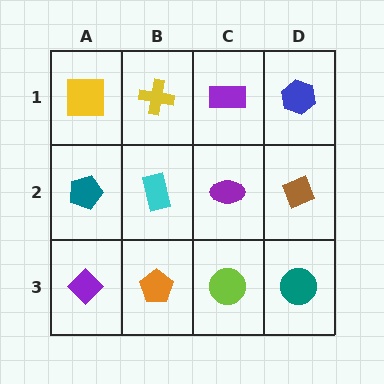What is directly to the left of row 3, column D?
A lime circle.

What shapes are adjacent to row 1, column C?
A purple ellipse (row 2, column C), a yellow cross (row 1, column B), a blue hexagon (row 1, column D).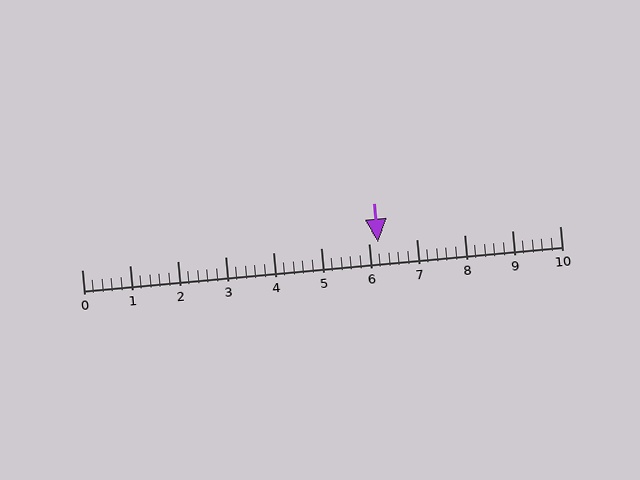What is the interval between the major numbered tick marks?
The major tick marks are spaced 1 units apart.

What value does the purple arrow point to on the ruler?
The purple arrow points to approximately 6.2.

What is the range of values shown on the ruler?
The ruler shows values from 0 to 10.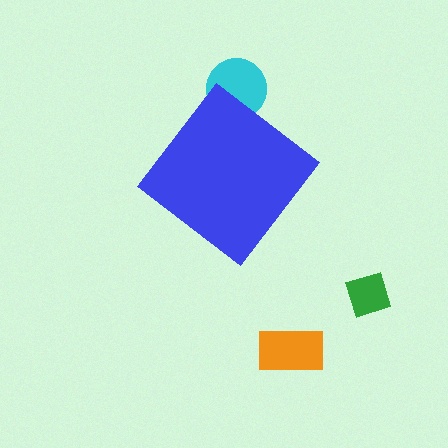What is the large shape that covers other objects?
A blue diamond.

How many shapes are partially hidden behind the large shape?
1 shape is partially hidden.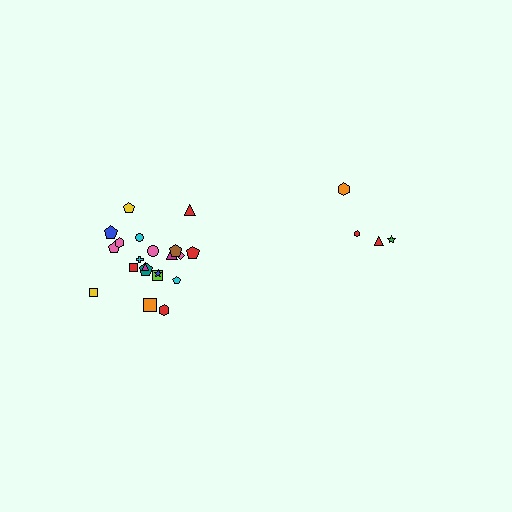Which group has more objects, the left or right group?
The left group.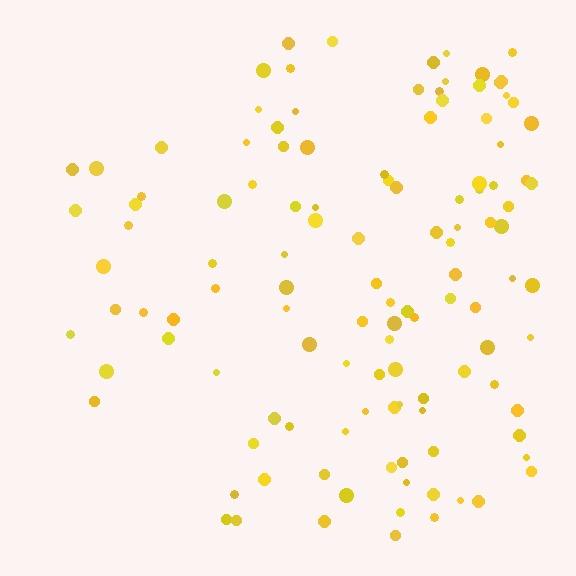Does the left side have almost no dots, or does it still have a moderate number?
Still a moderate number, just noticeably fewer than the right.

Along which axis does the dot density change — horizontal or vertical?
Horizontal.